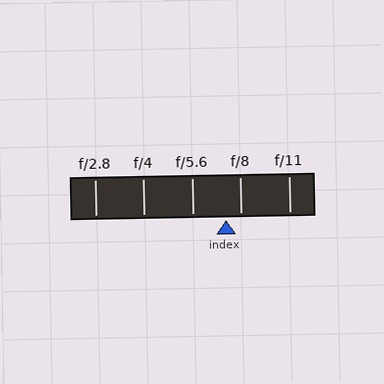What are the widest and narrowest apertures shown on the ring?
The widest aperture shown is f/2.8 and the narrowest is f/11.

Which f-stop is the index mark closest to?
The index mark is closest to f/8.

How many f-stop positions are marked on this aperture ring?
There are 5 f-stop positions marked.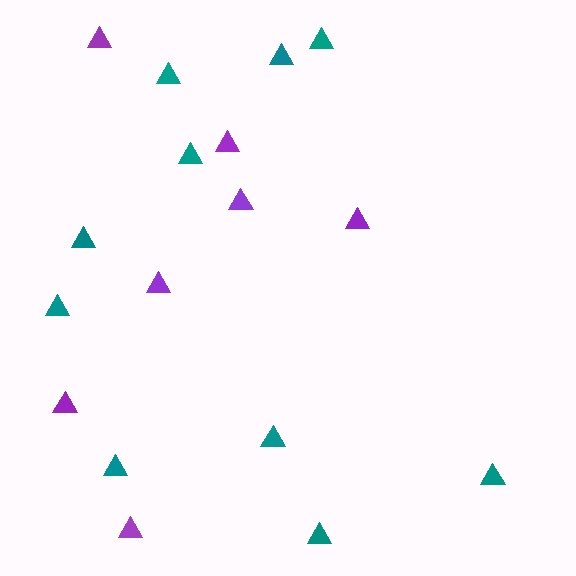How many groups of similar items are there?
There are 2 groups: one group of teal triangles (10) and one group of purple triangles (7).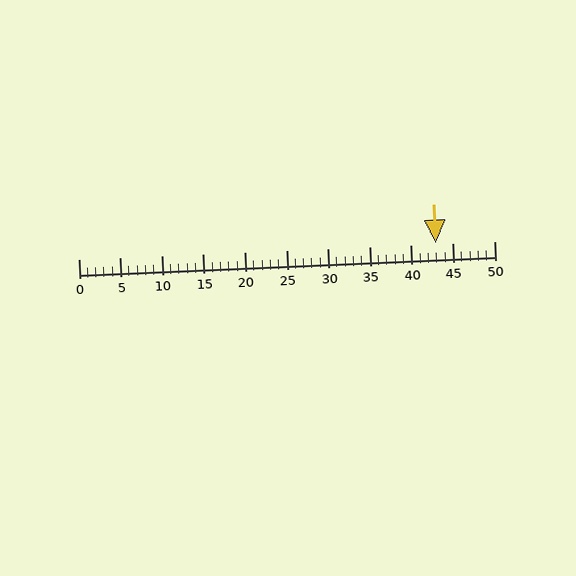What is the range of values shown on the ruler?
The ruler shows values from 0 to 50.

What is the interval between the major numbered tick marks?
The major tick marks are spaced 5 units apart.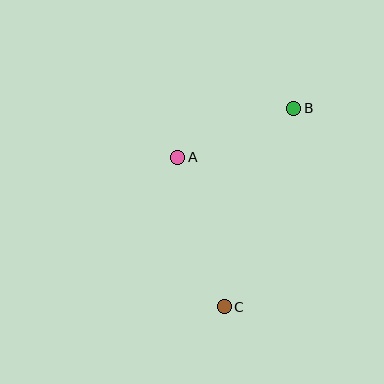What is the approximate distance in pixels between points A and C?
The distance between A and C is approximately 156 pixels.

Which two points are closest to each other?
Points A and B are closest to each other.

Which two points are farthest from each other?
Points B and C are farthest from each other.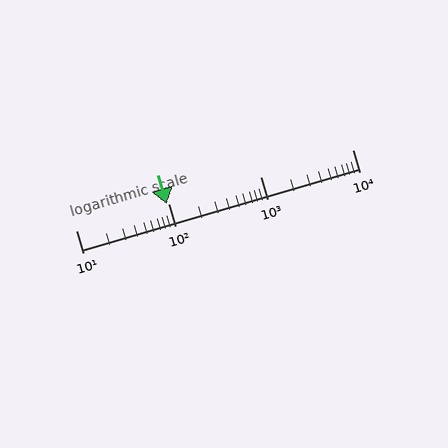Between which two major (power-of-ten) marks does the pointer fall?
The pointer is between 10 and 100.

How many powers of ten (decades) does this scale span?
The scale spans 3 decades, from 10 to 10000.